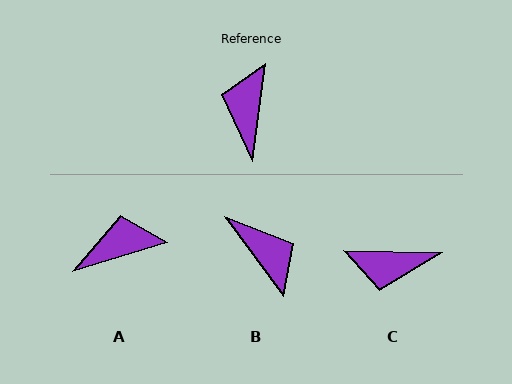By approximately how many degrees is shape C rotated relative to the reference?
Approximately 97 degrees counter-clockwise.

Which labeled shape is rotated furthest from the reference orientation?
B, about 136 degrees away.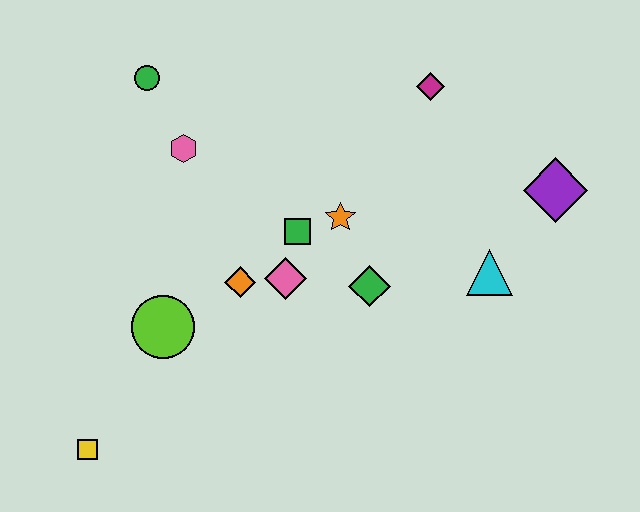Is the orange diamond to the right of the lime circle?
Yes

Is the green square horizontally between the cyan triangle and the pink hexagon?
Yes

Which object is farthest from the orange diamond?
The purple diamond is farthest from the orange diamond.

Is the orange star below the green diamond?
No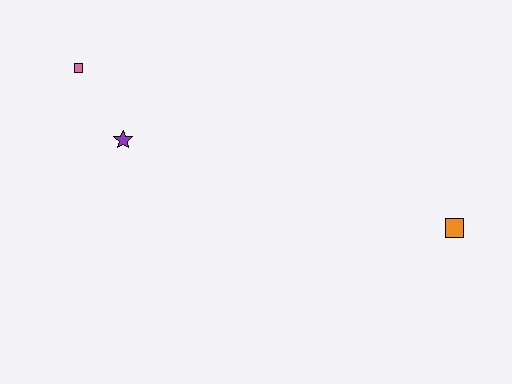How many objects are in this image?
There are 3 objects.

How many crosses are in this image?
There are no crosses.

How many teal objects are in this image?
There are no teal objects.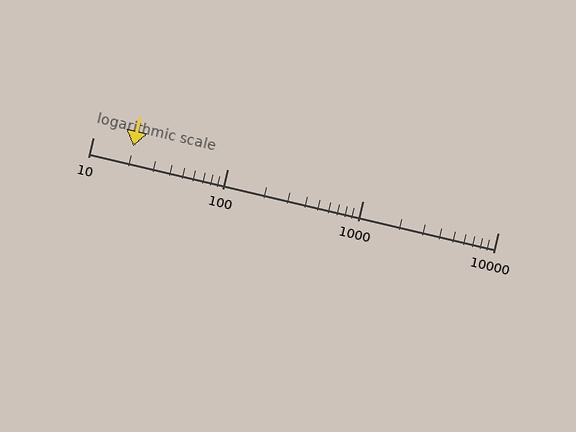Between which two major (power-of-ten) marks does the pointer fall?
The pointer is between 10 and 100.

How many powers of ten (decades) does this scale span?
The scale spans 3 decades, from 10 to 10000.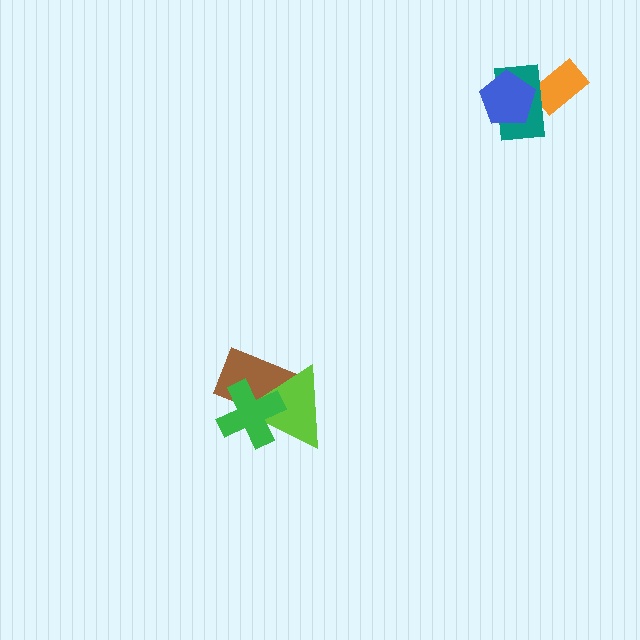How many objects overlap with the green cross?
2 objects overlap with the green cross.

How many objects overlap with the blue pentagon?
1 object overlaps with the blue pentagon.